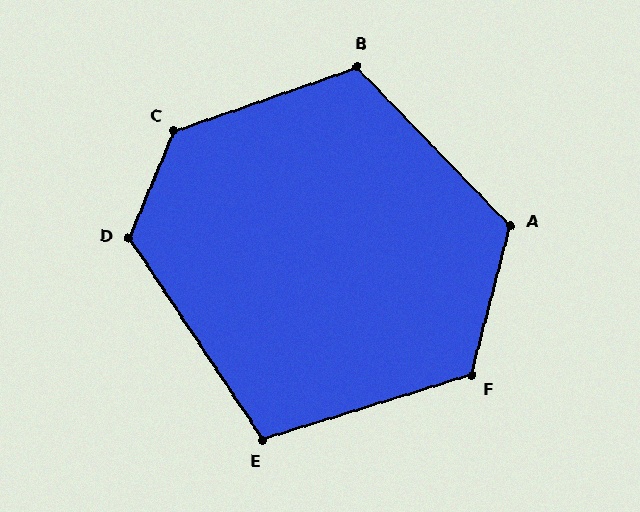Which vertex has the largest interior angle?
C, at approximately 132 degrees.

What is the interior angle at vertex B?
Approximately 115 degrees (obtuse).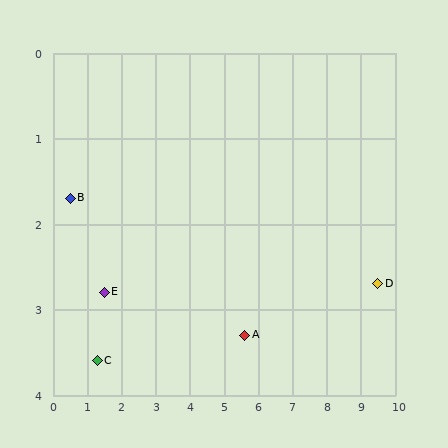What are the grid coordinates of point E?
Point E is at approximately (1.5, 2.8).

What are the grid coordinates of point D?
Point D is at approximately (9.5, 2.7).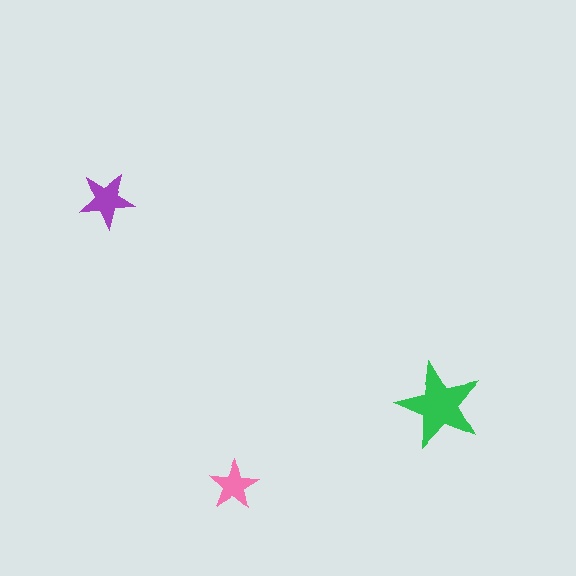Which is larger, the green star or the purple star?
The green one.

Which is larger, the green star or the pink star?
The green one.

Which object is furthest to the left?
The purple star is leftmost.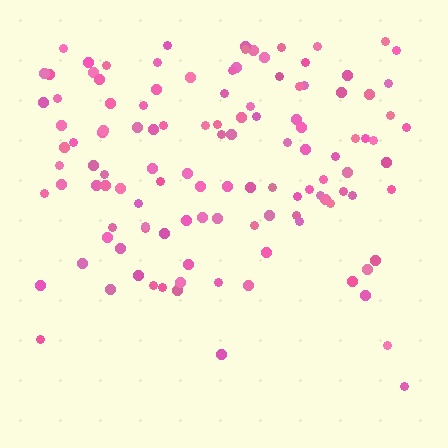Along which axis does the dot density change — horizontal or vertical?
Vertical.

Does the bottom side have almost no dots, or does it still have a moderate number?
Still a moderate number, just noticeably fewer than the top.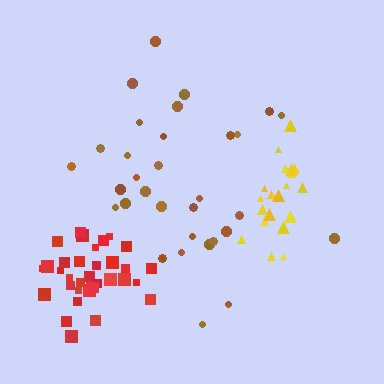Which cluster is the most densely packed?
Red.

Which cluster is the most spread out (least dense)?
Brown.